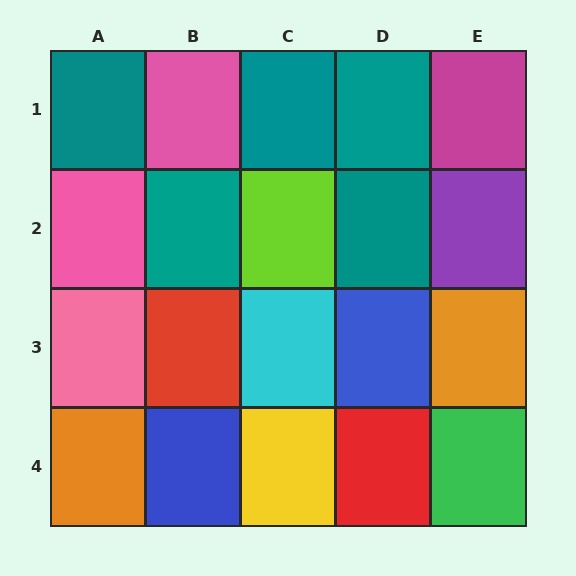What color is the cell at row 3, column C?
Cyan.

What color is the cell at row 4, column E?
Green.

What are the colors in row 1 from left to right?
Teal, pink, teal, teal, magenta.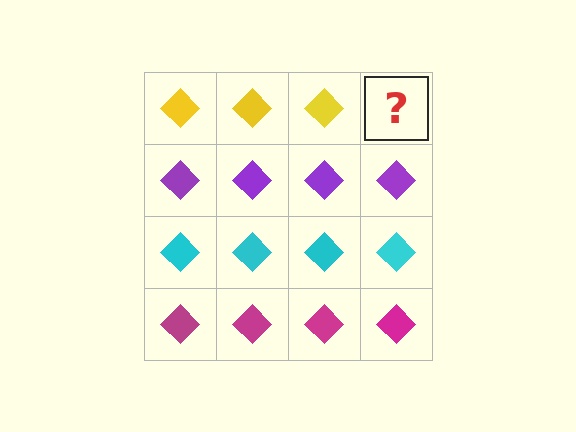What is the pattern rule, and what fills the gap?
The rule is that each row has a consistent color. The gap should be filled with a yellow diamond.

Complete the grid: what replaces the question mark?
The question mark should be replaced with a yellow diamond.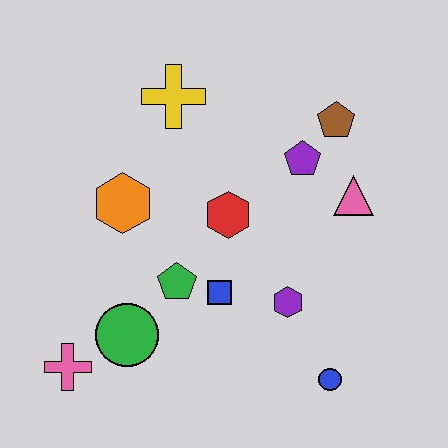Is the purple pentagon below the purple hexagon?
No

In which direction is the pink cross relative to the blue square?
The pink cross is to the left of the blue square.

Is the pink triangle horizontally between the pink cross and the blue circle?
No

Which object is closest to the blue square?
The green pentagon is closest to the blue square.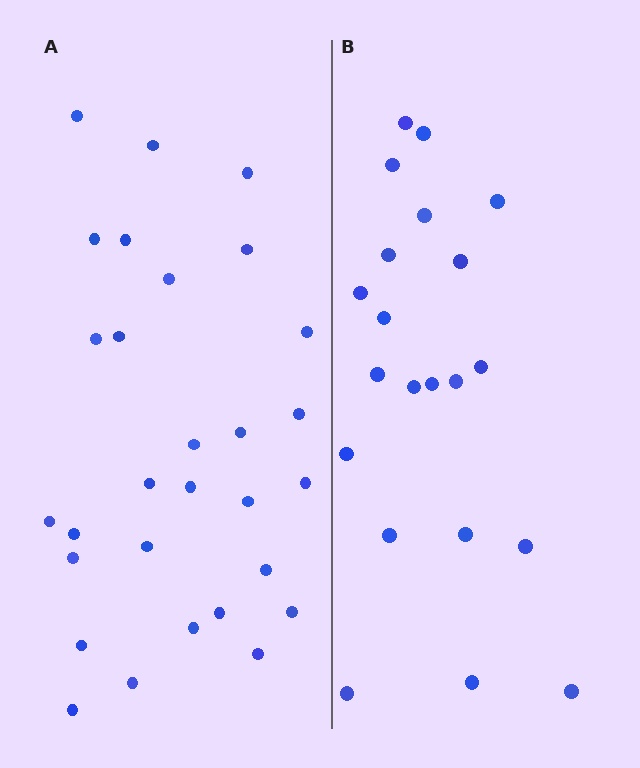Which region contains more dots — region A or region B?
Region A (the left region) has more dots.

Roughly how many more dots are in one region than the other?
Region A has roughly 8 or so more dots than region B.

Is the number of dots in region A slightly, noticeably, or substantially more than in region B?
Region A has noticeably more, but not dramatically so. The ratio is roughly 1.4 to 1.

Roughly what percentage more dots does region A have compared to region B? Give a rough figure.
About 40% more.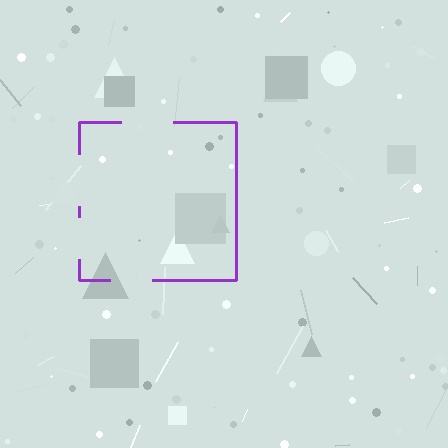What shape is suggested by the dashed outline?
The dashed outline suggests a square.